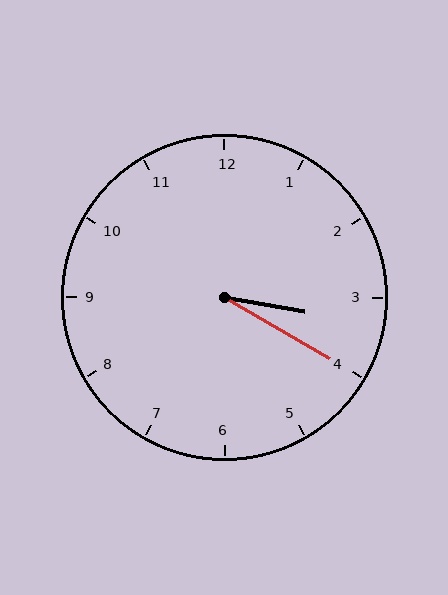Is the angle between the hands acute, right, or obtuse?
It is acute.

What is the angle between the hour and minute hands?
Approximately 20 degrees.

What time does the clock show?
3:20.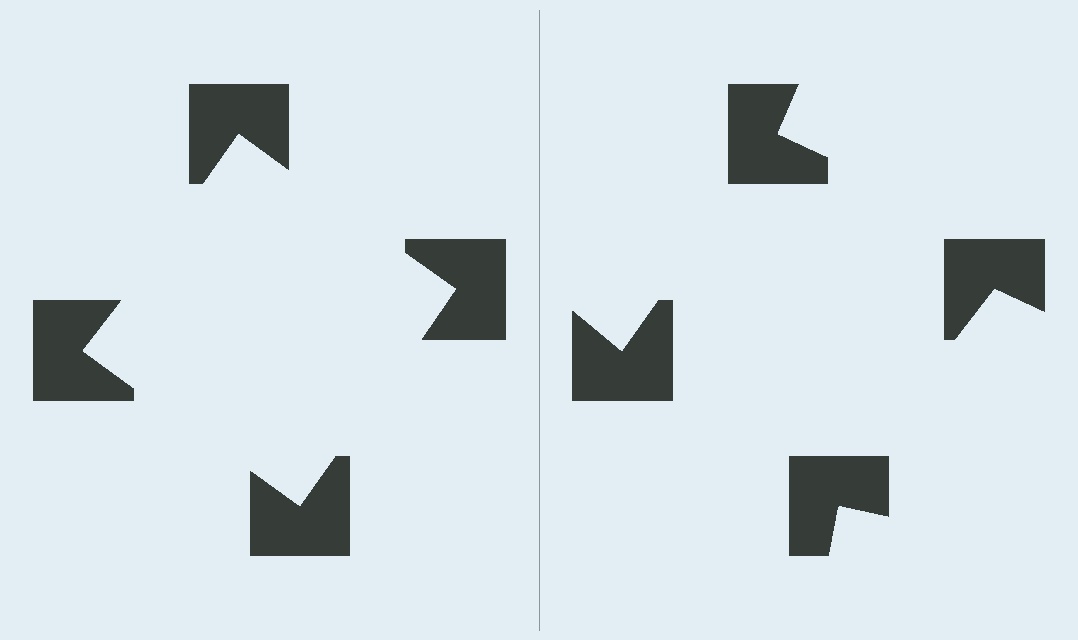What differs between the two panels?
The notched squares are positioned identically on both sides; only the wedge orientations differ. On the left they align to a square; on the right they are misaligned.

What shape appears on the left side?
An illusory square.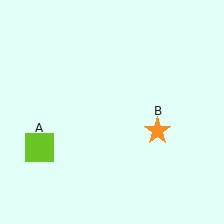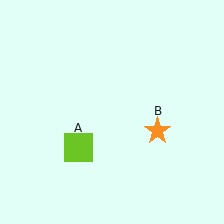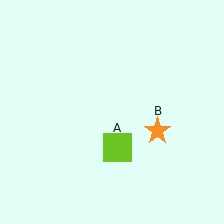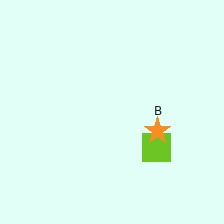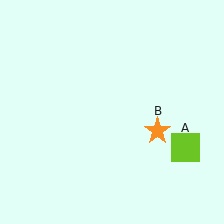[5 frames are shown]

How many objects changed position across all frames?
1 object changed position: lime square (object A).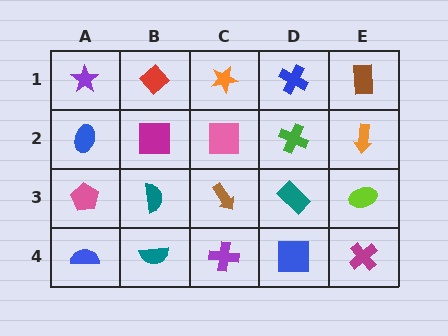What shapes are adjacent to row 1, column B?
A magenta square (row 2, column B), a purple star (row 1, column A), an orange star (row 1, column C).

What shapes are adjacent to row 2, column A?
A purple star (row 1, column A), a pink pentagon (row 3, column A), a magenta square (row 2, column B).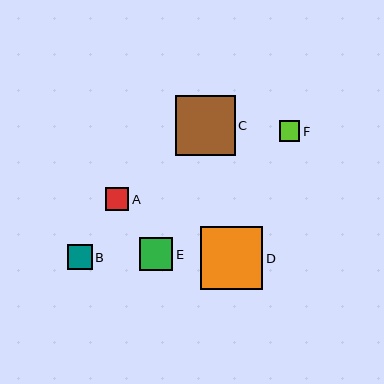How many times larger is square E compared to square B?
Square E is approximately 1.3 times the size of square B.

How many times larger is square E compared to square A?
Square E is approximately 1.4 times the size of square A.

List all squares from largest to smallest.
From largest to smallest: D, C, E, B, A, F.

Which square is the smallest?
Square F is the smallest with a size of approximately 21 pixels.